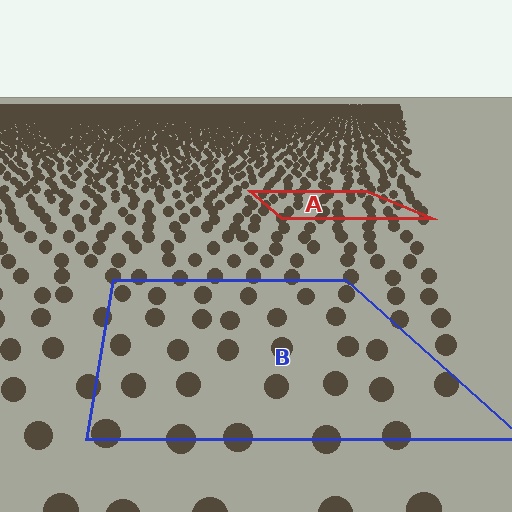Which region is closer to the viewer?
Region B is closer. The texture elements there are larger and more spread out.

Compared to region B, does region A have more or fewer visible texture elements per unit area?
Region A has more texture elements per unit area — they are packed more densely because it is farther away.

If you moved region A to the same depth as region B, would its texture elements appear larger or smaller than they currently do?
They would appear larger. At a closer depth, the same texture elements are projected at a bigger on-screen size.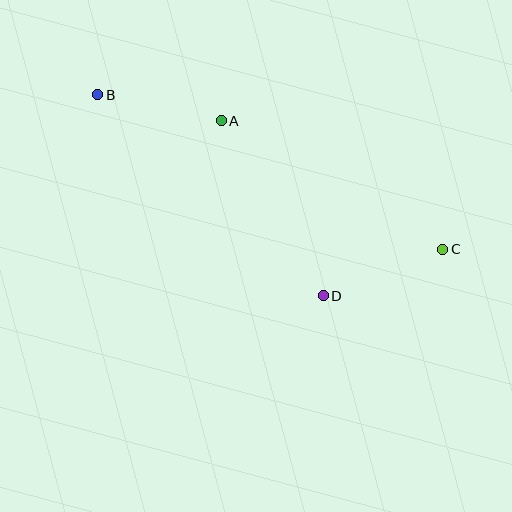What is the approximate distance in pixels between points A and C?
The distance between A and C is approximately 256 pixels.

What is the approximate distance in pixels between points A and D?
The distance between A and D is approximately 203 pixels.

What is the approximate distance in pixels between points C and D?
The distance between C and D is approximately 128 pixels.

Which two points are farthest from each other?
Points B and C are farthest from each other.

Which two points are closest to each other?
Points A and B are closest to each other.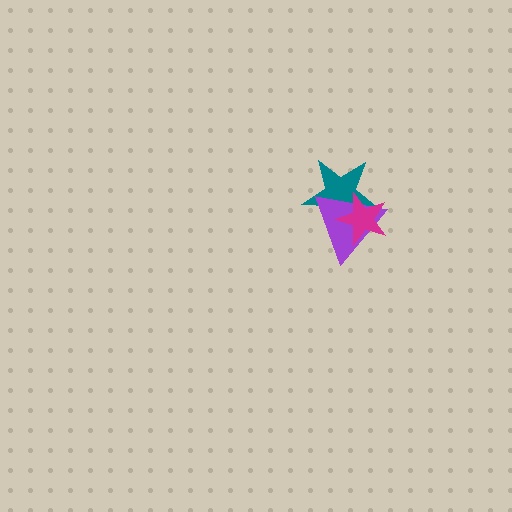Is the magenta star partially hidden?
No, no other shape covers it.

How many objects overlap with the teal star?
2 objects overlap with the teal star.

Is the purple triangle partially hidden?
Yes, it is partially covered by another shape.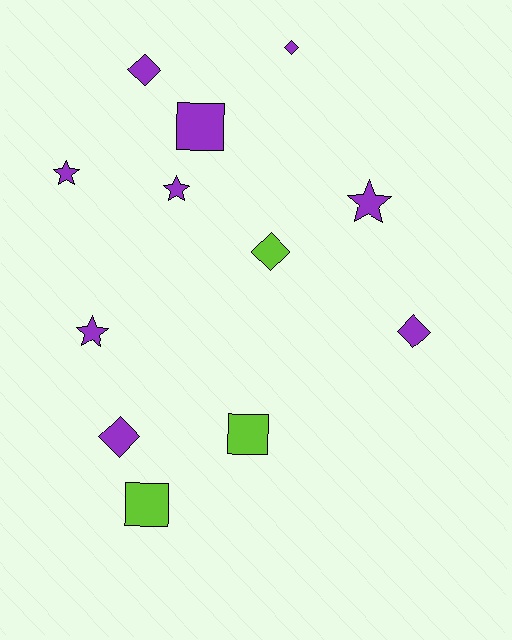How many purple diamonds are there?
There are 4 purple diamonds.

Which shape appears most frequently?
Diamond, with 5 objects.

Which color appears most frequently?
Purple, with 9 objects.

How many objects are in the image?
There are 12 objects.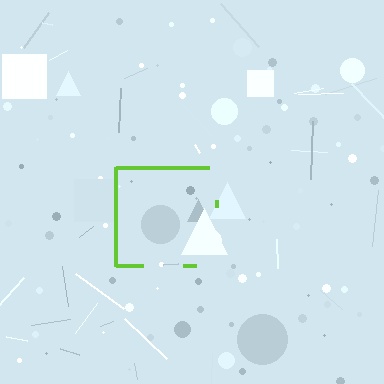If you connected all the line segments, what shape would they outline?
They would outline a square.